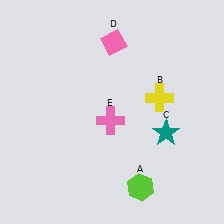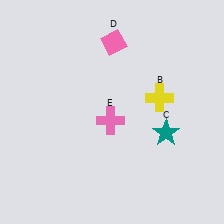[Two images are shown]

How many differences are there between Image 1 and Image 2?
There is 1 difference between the two images.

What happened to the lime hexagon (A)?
The lime hexagon (A) was removed in Image 2. It was in the bottom-right area of Image 1.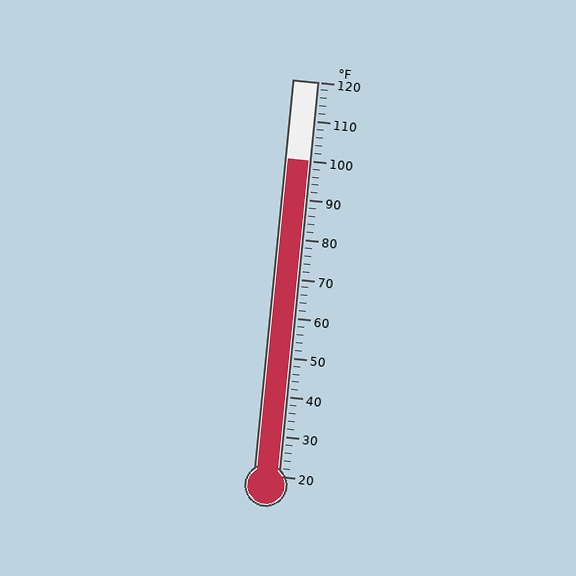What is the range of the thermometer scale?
The thermometer scale ranges from 20°F to 120°F.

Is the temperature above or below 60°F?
The temperature is above 60°F.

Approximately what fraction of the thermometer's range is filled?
The thermometer is filled to approximately 80% of its range.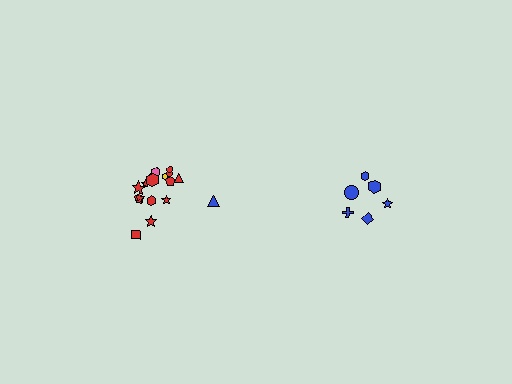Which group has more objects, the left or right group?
The left group.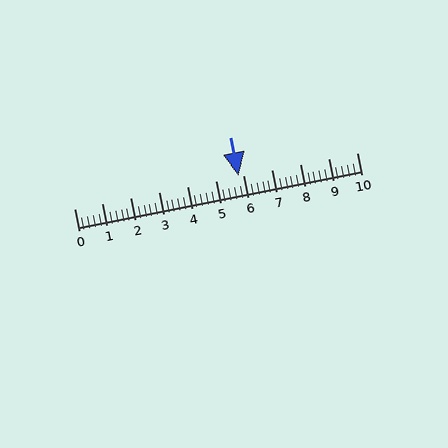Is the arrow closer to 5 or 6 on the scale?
The arrow is closer to 6.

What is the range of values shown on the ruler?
The ruler shows values from 0 to 10.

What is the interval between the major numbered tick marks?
The major tick marks are spaced 1 units apart.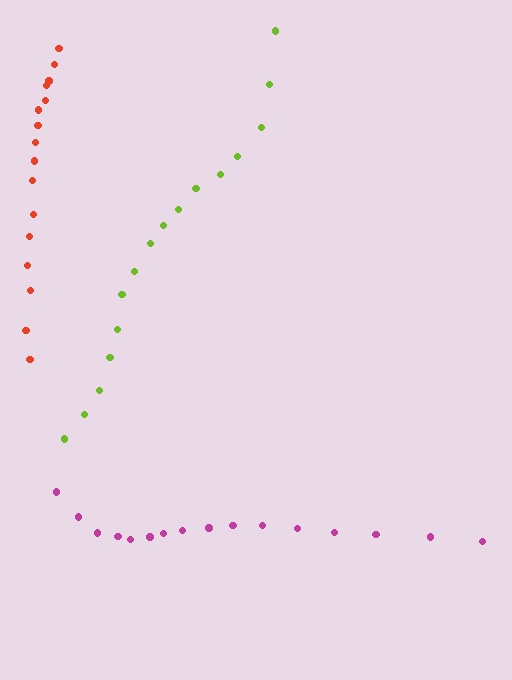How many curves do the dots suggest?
There are 3 distinct paths.